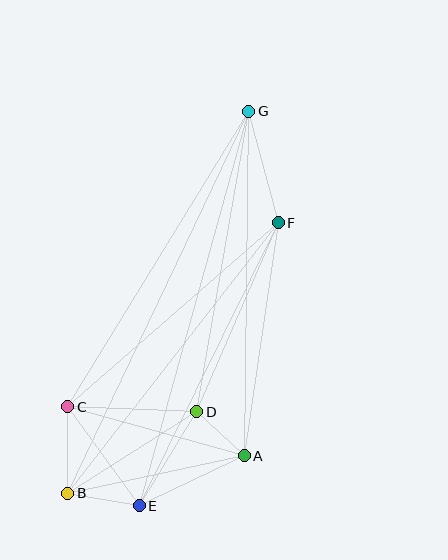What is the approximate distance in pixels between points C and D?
The distance between C and D is approximately 129 pixels.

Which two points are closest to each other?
Points A and D are closest to each other.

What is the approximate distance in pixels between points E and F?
The distance between E and F is approximately 315 pixels.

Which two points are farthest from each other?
Points B and G are farthest from each other.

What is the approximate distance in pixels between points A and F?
The distance between A and F is approximately 236 pixels.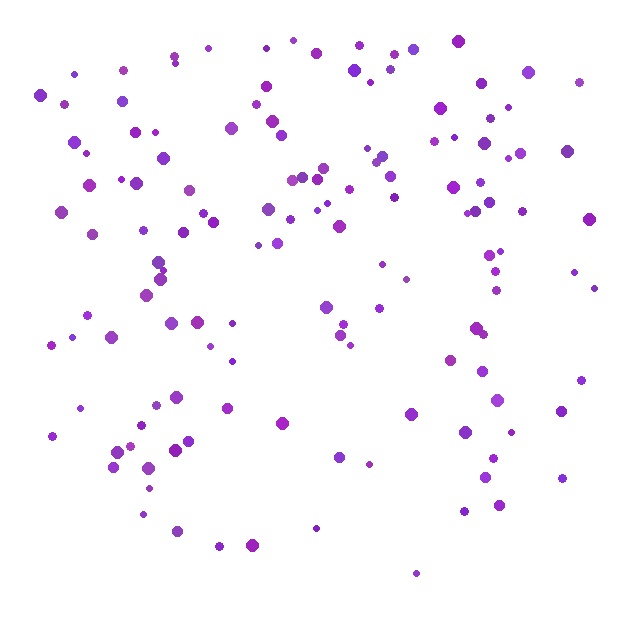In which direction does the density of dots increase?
From bottom to top, with the top side densest.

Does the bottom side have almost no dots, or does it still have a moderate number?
Still a moderate number, just noticeably fewer than the top.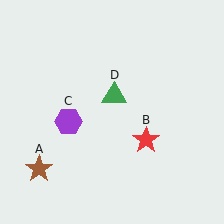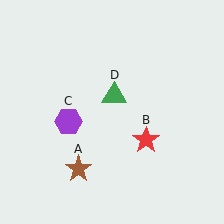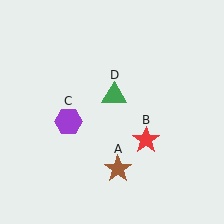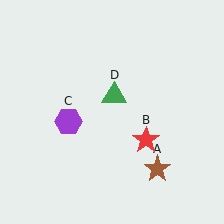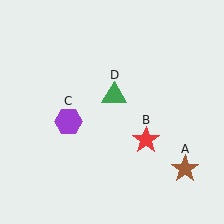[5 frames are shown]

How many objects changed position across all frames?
1 object changed position: brown star (object A).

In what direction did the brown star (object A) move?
The brown star (object A) moved right.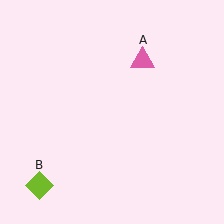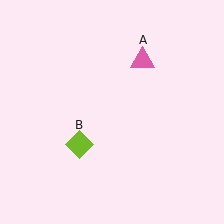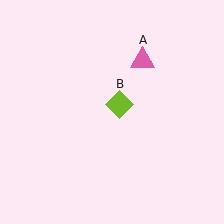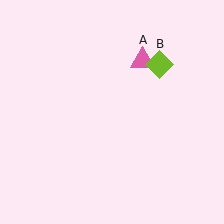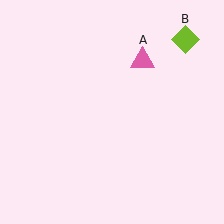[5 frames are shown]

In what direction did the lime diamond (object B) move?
The lime diamond (object B) moved up and to the right.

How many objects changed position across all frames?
1 object changed position: lime diamond (object B).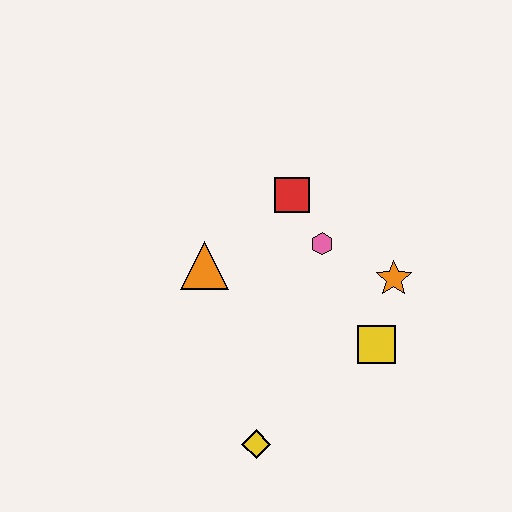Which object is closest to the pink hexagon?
The red square is closest to the pink hexagon.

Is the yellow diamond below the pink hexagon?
Yes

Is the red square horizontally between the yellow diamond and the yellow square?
Yes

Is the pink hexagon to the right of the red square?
Yes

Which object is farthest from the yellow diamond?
The red square is farthest from the yellow diamond.